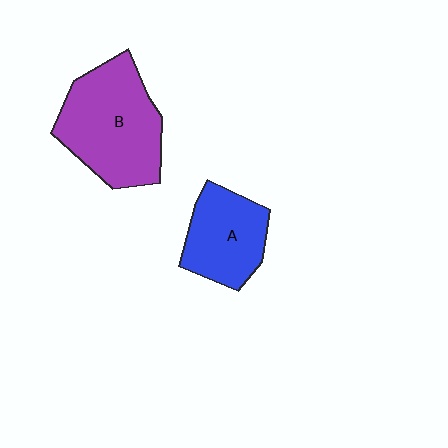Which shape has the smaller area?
Shape A (blue).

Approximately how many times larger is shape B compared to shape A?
Approximately 1.5 times.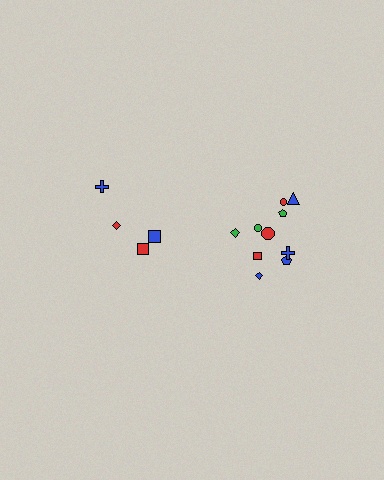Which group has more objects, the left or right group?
The right group.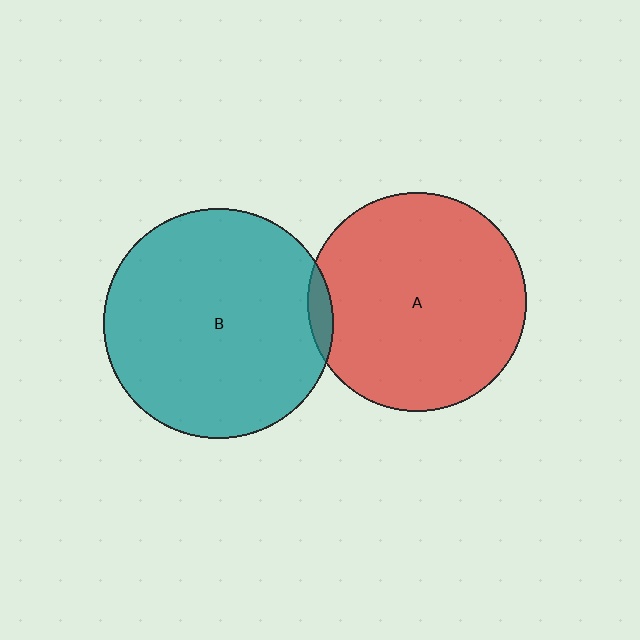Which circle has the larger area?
Circle B (teal).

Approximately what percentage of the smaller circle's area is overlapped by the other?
Approximately 5%.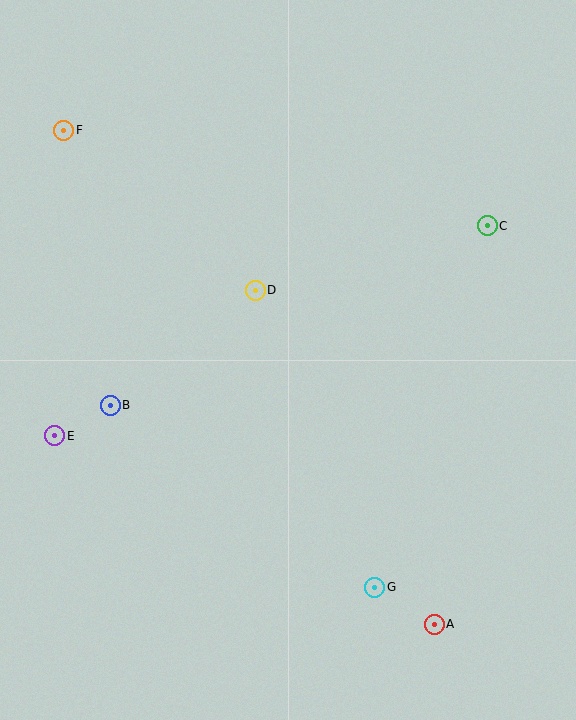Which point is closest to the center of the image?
Point D at (255, 290) is closest to the center.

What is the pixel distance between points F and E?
The distance between F and E is 306 pixels.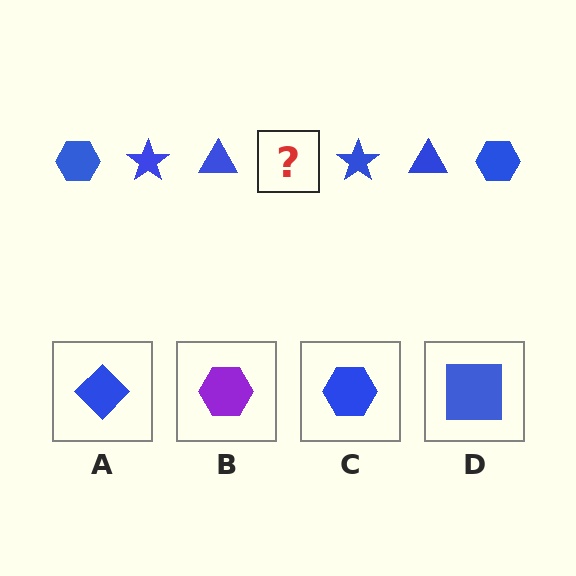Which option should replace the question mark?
Option C.